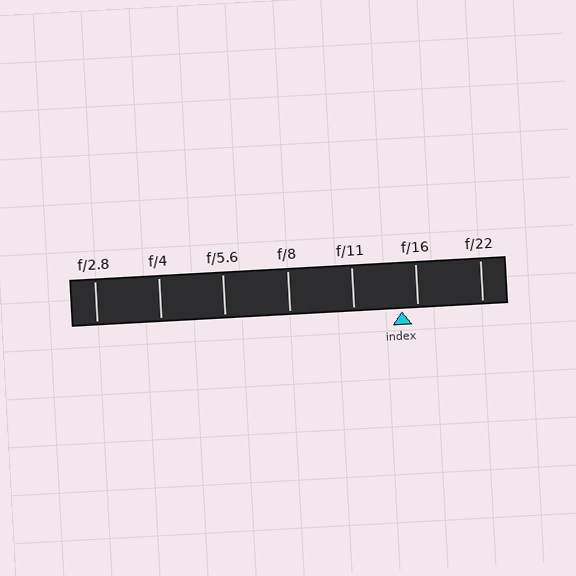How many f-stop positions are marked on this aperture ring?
There are 7 f-stop positions marked.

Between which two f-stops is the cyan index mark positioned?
The index mark is between f/11 and f/16.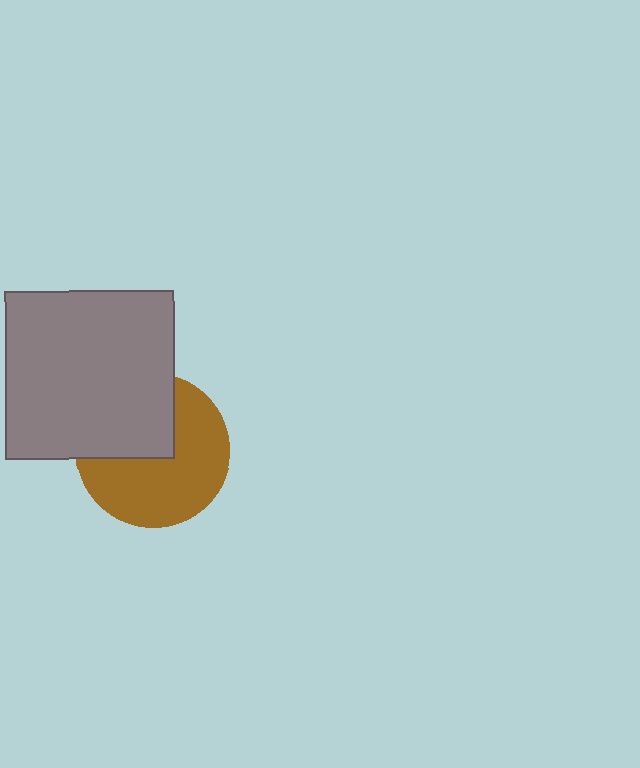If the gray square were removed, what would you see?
You would see the complete brown circle.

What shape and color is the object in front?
The object in front is a gray square.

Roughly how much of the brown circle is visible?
About half of it is visible (roughly 61%).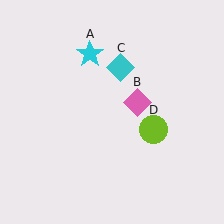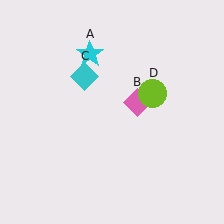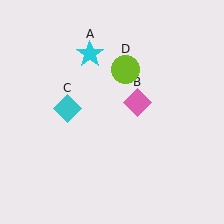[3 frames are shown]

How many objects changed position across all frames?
2 objects changed position: cyan diamond (object C), lime circle (object D).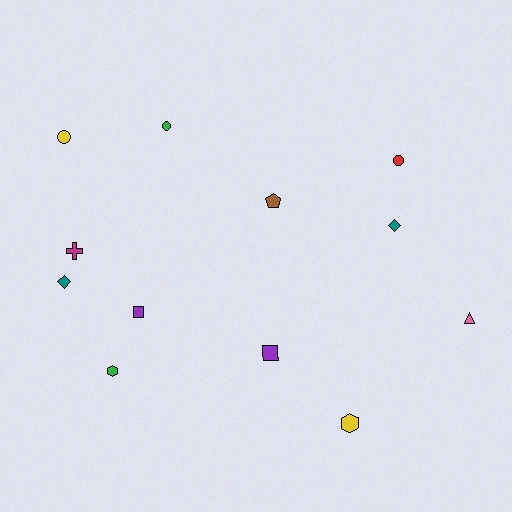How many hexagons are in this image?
There are 2 hexagons.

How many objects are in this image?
There are 12 objects.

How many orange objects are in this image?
There are no orange objects.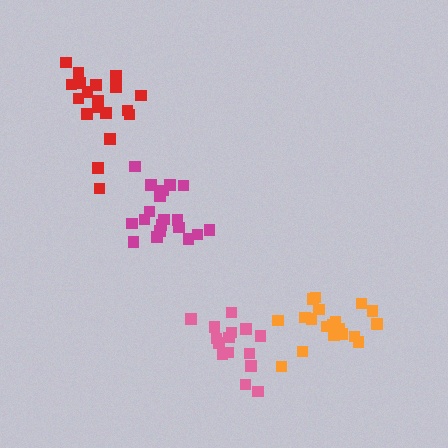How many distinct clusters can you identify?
There are 4 distinct clusters.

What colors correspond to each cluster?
The clusters are colored: magenta, red, orange, pink.